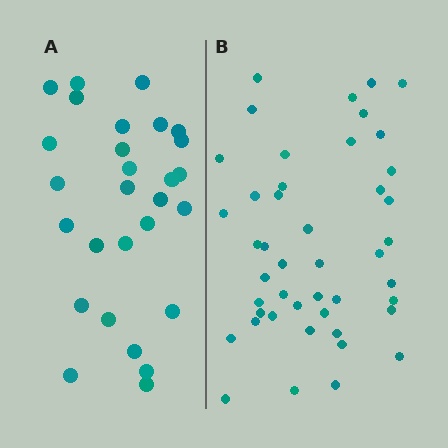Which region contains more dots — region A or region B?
Region B (the right region) has more dots.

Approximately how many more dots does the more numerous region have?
Region B has approximately 15 more dots than region A.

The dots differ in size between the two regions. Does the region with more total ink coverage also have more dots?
No. Region A has more total ink coverage because its dots are larger, but region B actually contains more individual dots. Total area can be misleading — the number of items is what matters here.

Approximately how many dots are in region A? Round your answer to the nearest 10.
About 30 dots. (The exact count is 28, which rounds to 30.)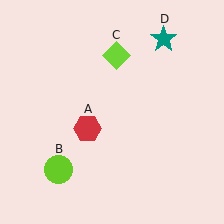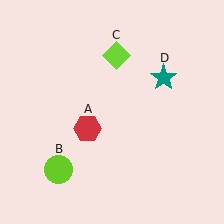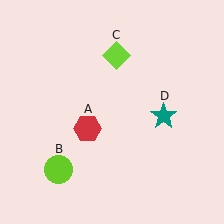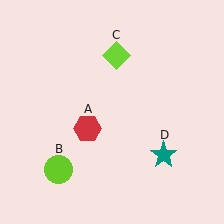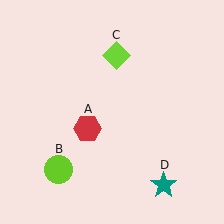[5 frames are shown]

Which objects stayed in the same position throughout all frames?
Red hexagon (object A) and lime circle (object B) and lime diamond (object C) remained stationary.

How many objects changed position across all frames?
1 object changed position: teal star (object D).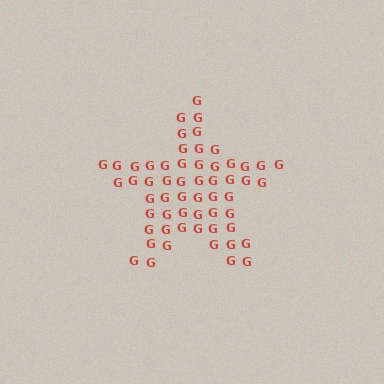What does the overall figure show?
The overall figure shows a star.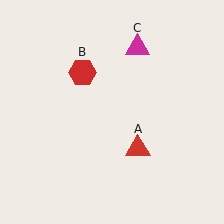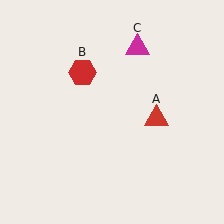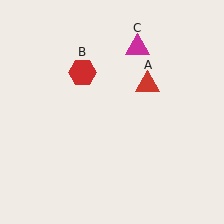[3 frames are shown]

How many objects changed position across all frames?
1 object changed position: red triangle (object A).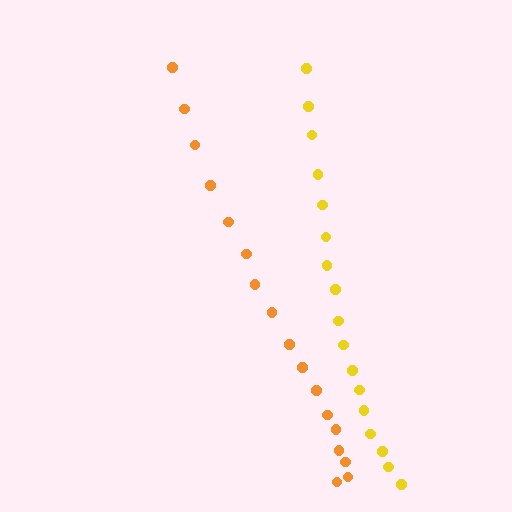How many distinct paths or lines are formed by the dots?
There are 2 distinct paths.